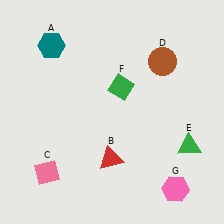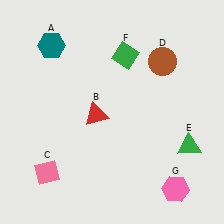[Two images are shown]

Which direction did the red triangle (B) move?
The red triangle (B) moved up.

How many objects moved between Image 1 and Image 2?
2 objects moved between the two images.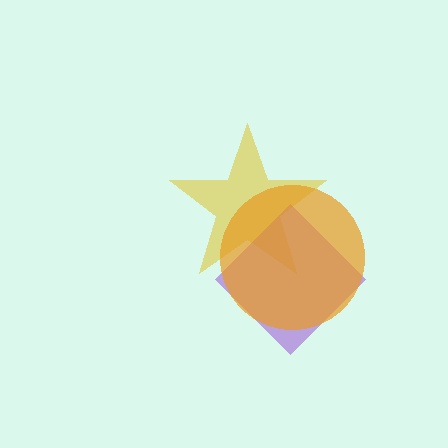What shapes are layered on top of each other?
The layered shapes are: a yellow star, a purple diamond, an orange circle.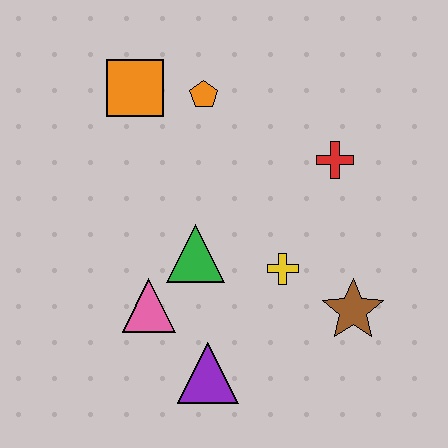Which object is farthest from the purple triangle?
The orange square is farthest from the purple triangle.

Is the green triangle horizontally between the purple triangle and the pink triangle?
Yes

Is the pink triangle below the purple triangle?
No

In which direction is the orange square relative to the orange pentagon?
The orange square is to the left of the orange pentagon.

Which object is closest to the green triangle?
The pink triangle is closest to the green triangle.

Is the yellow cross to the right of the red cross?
No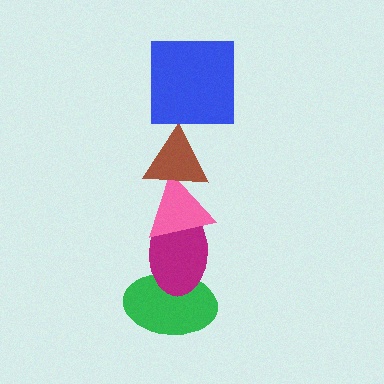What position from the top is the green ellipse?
The green ellipse is 5th from the top.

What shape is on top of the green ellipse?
The magenta ellipse is on top of the green ellipse.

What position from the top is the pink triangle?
The pink triangle is 3rd from the top.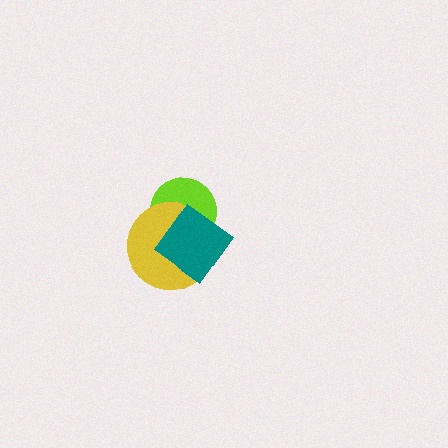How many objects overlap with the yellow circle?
2 objects overlap with the yellow circle.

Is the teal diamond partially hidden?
No, no other shape covers it.